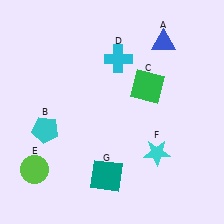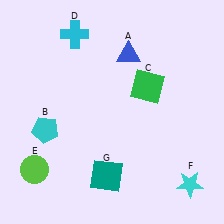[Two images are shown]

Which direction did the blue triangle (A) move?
The blue triangle (A) moved left.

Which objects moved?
The objects that moved are: the blue triangle (A), the cyan cross (D), the cyan star (F).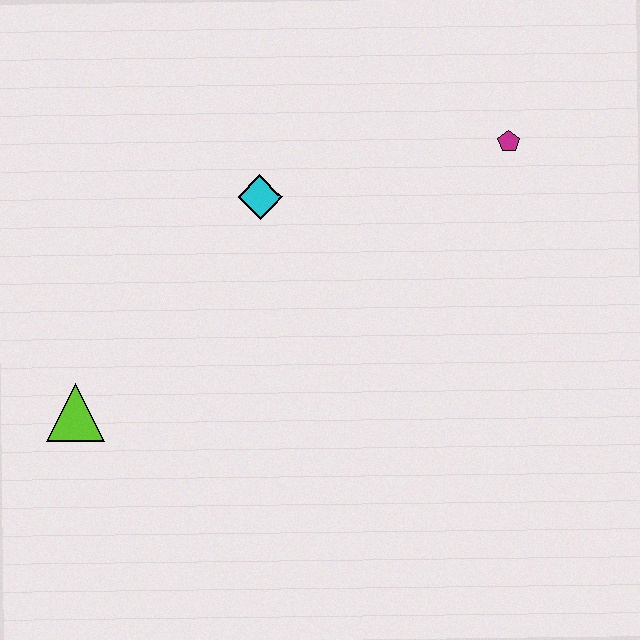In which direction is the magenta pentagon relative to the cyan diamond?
The magenta pentagon is to the right of the cyan diamond.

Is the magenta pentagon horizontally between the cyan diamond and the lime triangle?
No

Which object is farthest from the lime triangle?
The magenta pentagon is farthest from the lime triangle.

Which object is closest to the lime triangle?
The cyan diamond is closest to the lime triangle.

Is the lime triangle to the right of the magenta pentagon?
No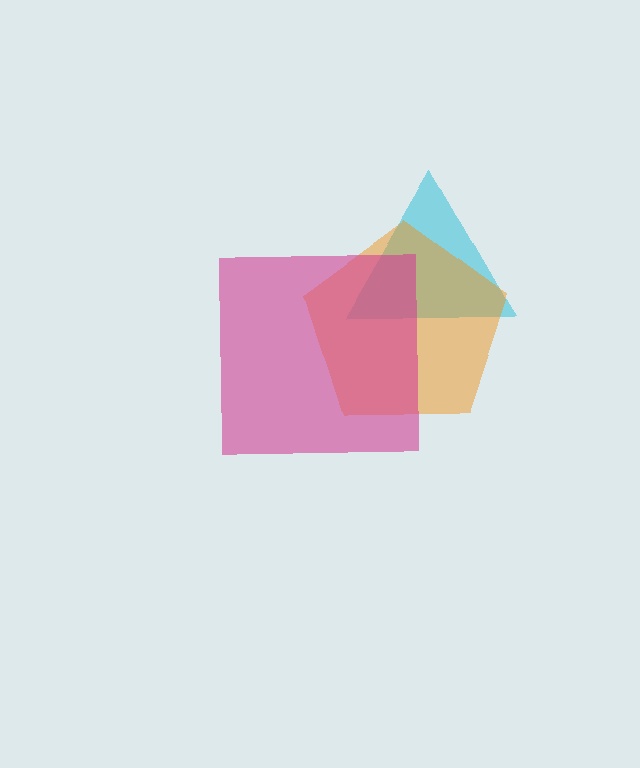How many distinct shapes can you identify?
There are 3 distinct shapes: a cyan triangle, an orange pentagon, a magenta square.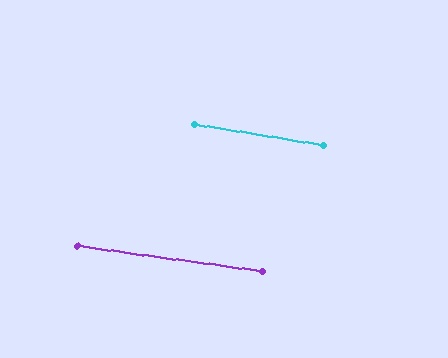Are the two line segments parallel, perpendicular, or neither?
Parallel — their directions differ by only 1.3°.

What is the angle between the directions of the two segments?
Approximately 1 degree.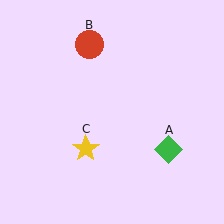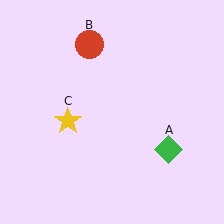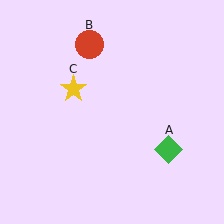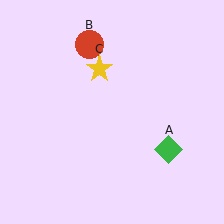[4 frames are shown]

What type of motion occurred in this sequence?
The yellow star (object C) rotated clockwise around the center of the scene.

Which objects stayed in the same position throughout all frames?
Green diamond (object A) and red circle (object B) remained stationary.